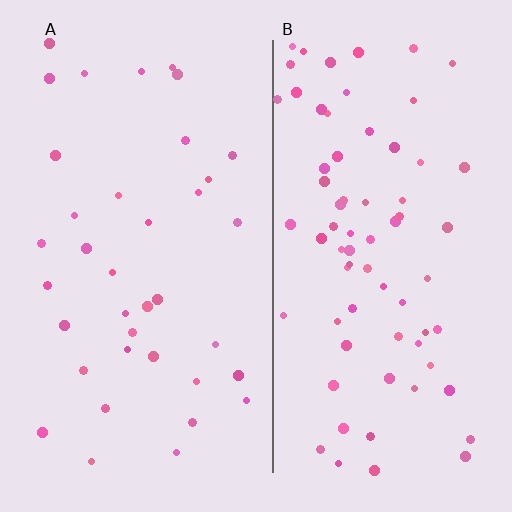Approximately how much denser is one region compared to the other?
Approximately 1.9× — region B over region A.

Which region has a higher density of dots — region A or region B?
B (the right).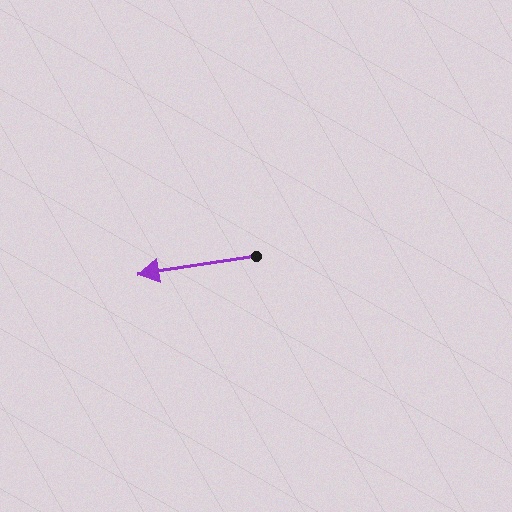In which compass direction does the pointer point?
West.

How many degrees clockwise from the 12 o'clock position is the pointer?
Approximately 261 degrees.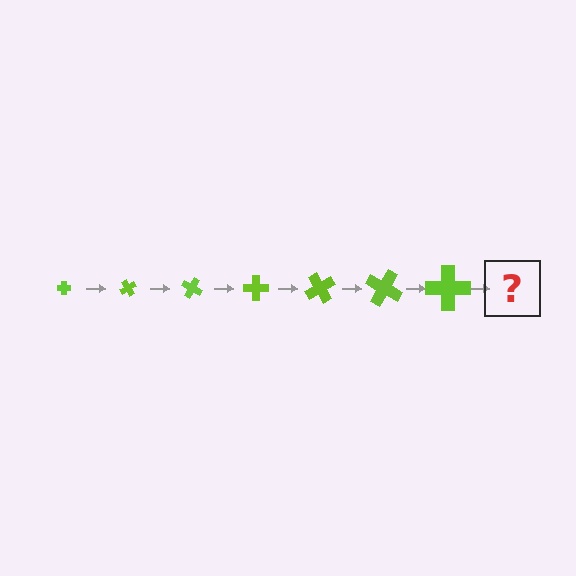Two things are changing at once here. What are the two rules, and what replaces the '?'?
The two rules are that the cross grows larger each step and it rotates 60 degrees each step. The '?' should be a cross, larger than the previous one and rotated 420 degrees from the start.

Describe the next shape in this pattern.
It should be a cross, larger than the previous one and rotated 420 degrees from the start.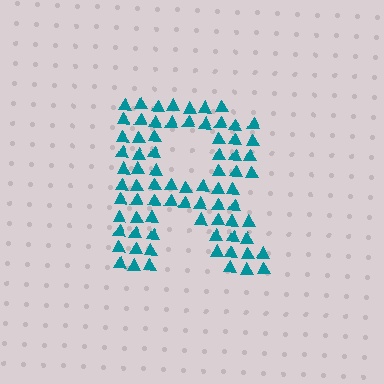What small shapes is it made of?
It is made of small triangles.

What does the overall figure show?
The overall figure shows the letter R.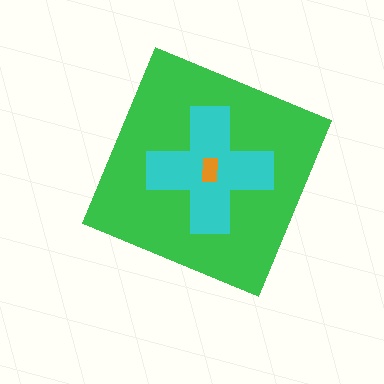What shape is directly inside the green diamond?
The cyan cross.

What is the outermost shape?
The green diamond.